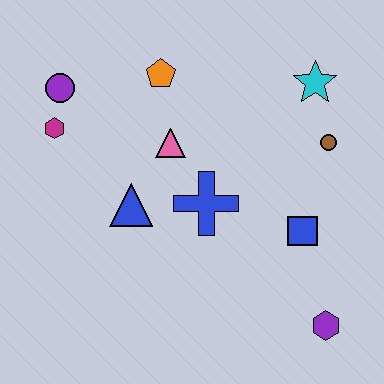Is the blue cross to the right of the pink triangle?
Yes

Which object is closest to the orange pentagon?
The pink triangle is closest to the orange pentagon.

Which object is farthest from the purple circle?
The purple hexagon is farthest from the purple circle.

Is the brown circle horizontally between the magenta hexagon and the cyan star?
No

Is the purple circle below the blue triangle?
No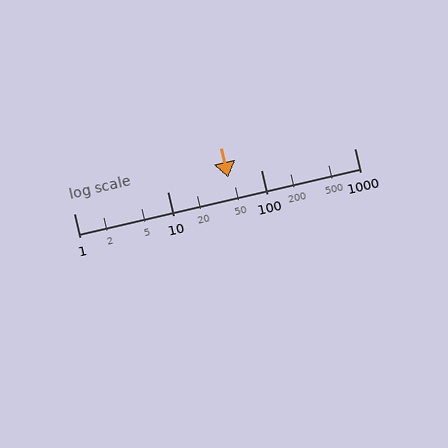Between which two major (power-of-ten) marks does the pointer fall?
The pointer is between 10 and 100.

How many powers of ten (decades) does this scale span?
The scale spans 3 decades, from 1 to 1000.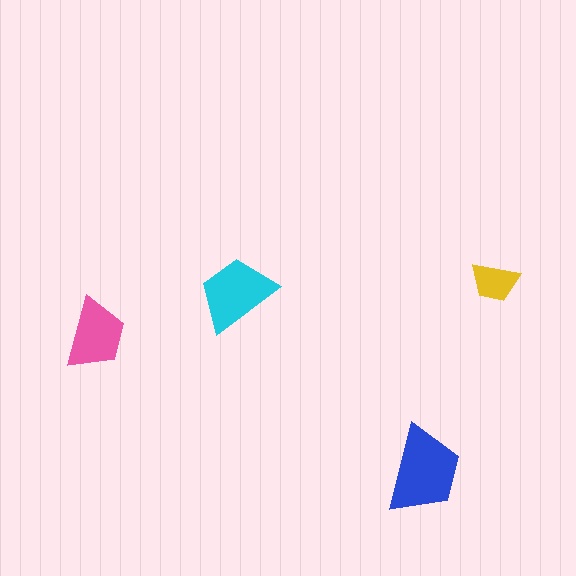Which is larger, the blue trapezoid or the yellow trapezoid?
The blue one.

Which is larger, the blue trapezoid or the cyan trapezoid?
The blue one.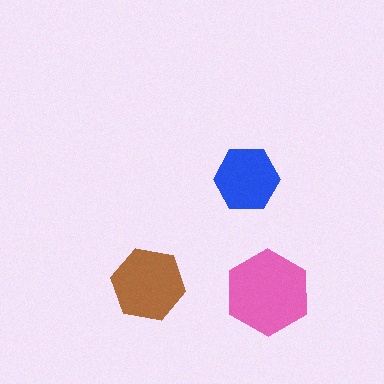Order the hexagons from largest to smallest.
the pink one, the brown one, the blue one.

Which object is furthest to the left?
The brown hexagon is leftmost.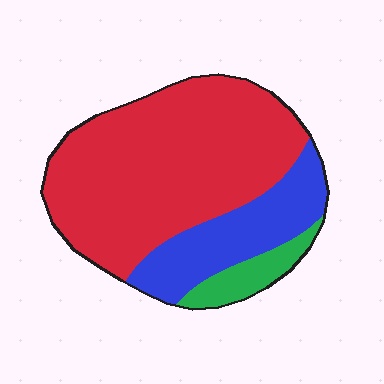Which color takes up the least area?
Green, at roughly 10%.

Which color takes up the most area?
Red, at roughly 70%.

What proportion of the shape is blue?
Blue covers around 25% of the shape.